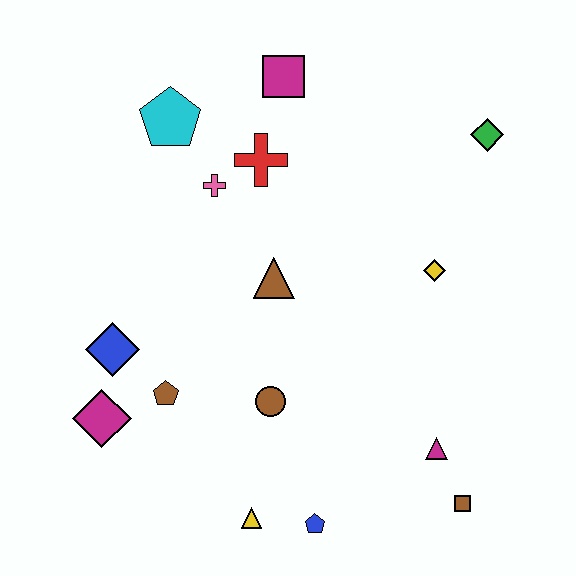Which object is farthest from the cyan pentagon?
The brown square is farthest from the cyan pentagon.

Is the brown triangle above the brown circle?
Yes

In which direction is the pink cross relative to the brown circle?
The pink cross is above the brown circle.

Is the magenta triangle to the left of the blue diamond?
No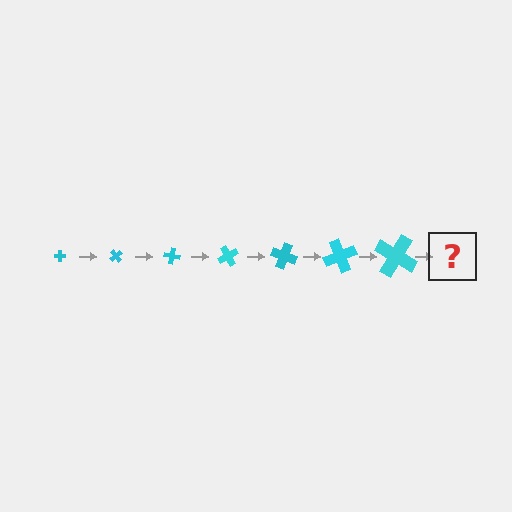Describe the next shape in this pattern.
It should be a cross, larger than the previous one and rotated 350 degrees from the start.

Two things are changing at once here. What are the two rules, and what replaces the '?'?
The two rules are that the cross grows larger each step and it rotates 50 degrees each step. The '?' should be a cross, larger than the previous one and rotated 350 degrees from the start.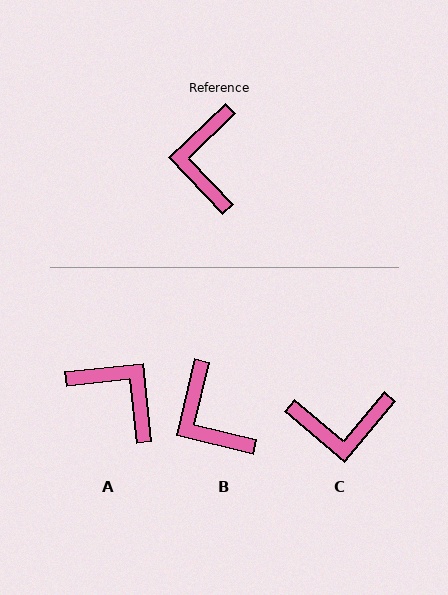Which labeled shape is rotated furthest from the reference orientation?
A, about 128 degrees away.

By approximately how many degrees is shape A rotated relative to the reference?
Approximately 128 degrees clockwise.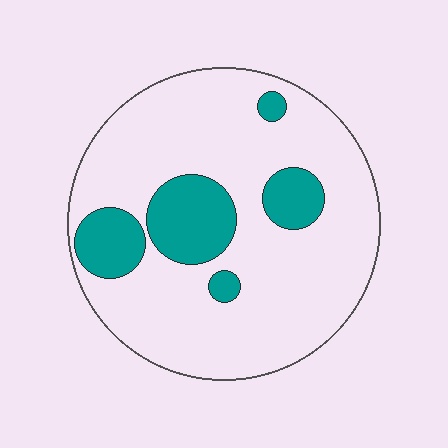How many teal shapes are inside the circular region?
5.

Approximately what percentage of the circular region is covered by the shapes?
Approximately 20%.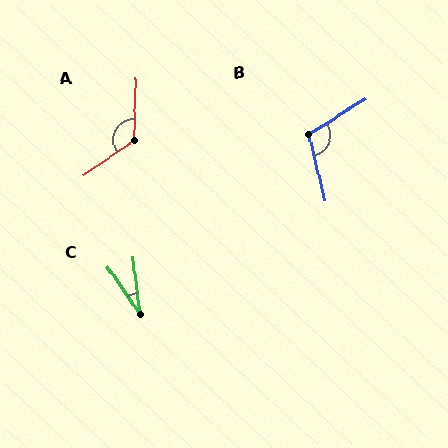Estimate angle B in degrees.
Approximately 108 degrees.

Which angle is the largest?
A, at approximately 127 degrees.